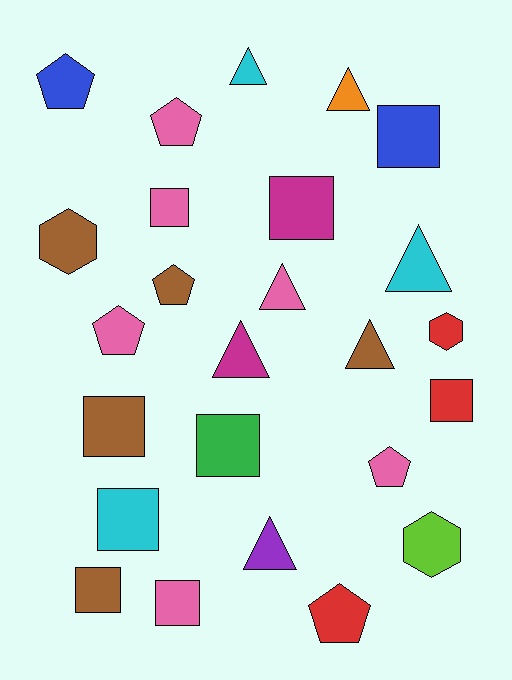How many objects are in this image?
There are 25 objects.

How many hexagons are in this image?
There are 3 hexagons.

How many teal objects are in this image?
There are no teal objects.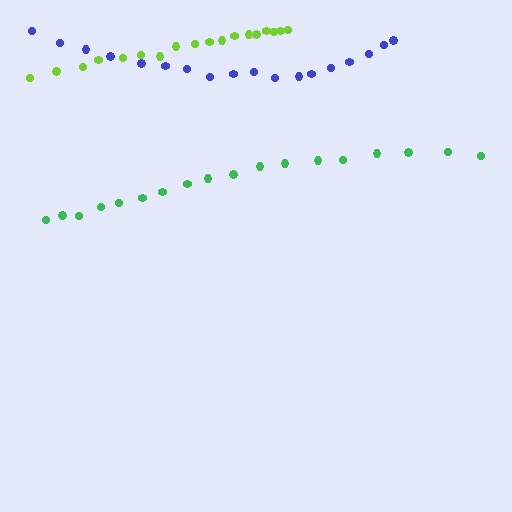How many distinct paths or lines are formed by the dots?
There are 3 distinct paths.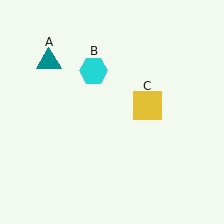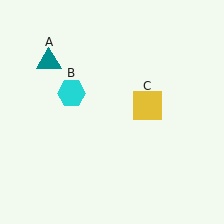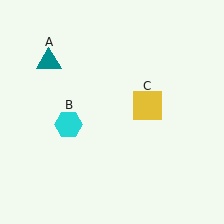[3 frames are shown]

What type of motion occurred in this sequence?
The cyan hexagon (object B) rotated counterclockwise around the center of the scene.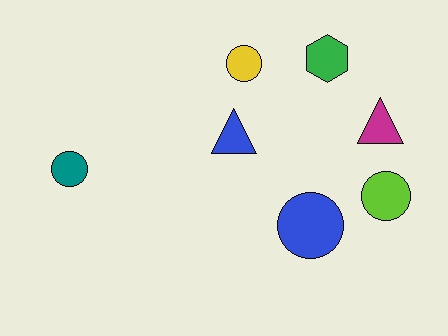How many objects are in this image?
There are 7 objects.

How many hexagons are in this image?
There is 1 hexagon.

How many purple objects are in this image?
There are no purple objects.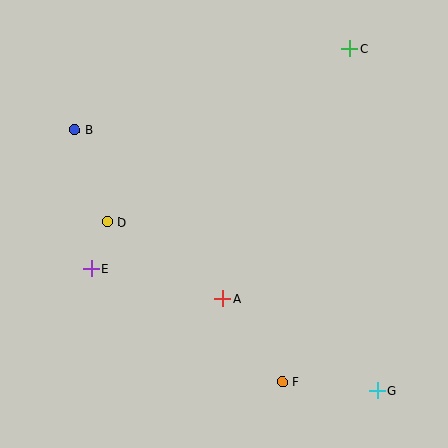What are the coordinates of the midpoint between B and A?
The midpoint between B and A is at (149, 214).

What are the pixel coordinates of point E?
Point E is at (91, 269).